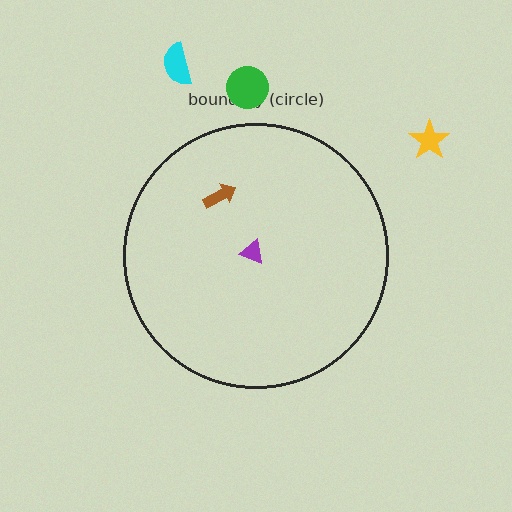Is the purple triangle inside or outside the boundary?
Inside.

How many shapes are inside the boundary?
2 inside, 3 outside.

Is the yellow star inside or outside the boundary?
Outside.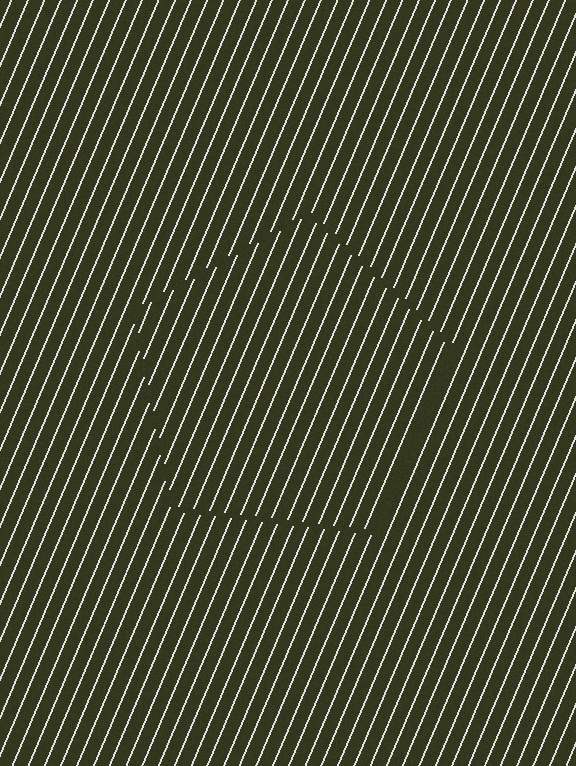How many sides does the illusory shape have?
5 sides — the line-ends trace a pentagon.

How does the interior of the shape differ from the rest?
The interior of the shape contains the same grating, shifted by half a period — the contour is defined by the phase discontinuity where line-ends from the inner and outer gratings abut.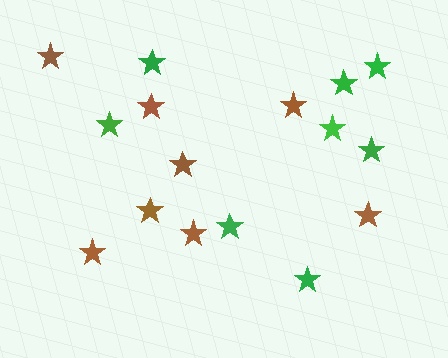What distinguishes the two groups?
There are 2 groups: one group of brown stars (8) and one group of green stars (8).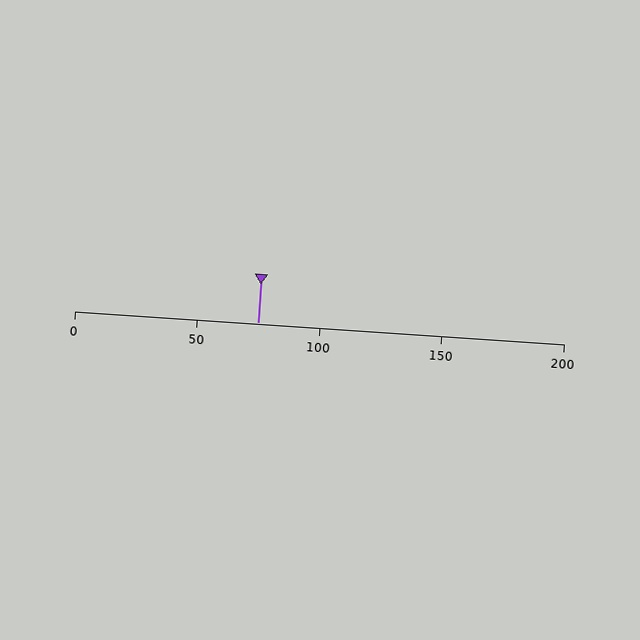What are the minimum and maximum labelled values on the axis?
The axis runs from 0 to 200.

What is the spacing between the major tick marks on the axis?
The major ticks are spaced 50 apart.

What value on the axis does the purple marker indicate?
The marker indicates approximately 75.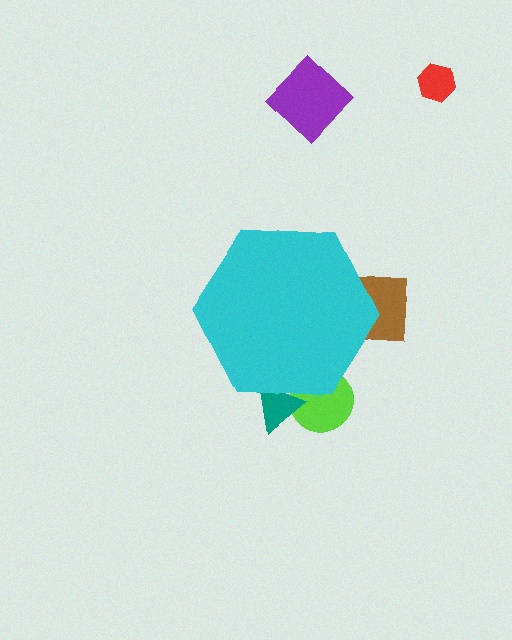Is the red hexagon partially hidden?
No, the red hexagon is fully visible.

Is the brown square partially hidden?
Yes, the brown square is partially hidden behind the cyan hexagon.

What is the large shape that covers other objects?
A cyan hexagon.